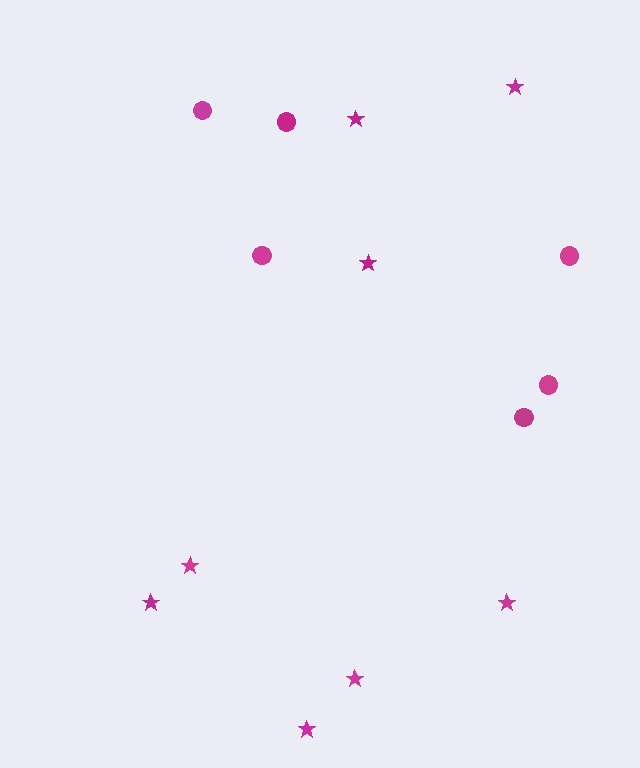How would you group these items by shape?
There are 2 groups: one group of stars (8) and one group of circles (6).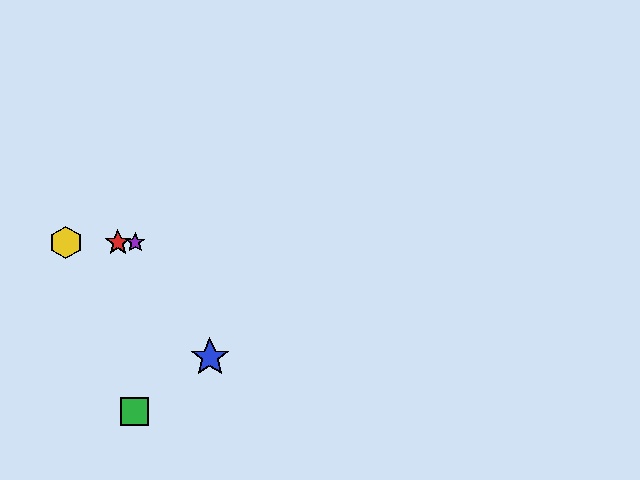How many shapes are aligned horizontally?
3 shapes (the red star, the yellow hexagon, the purple star) are aligned horizontally.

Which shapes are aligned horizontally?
The red star, the yellow hexagon, the purple star are aligned horizontally.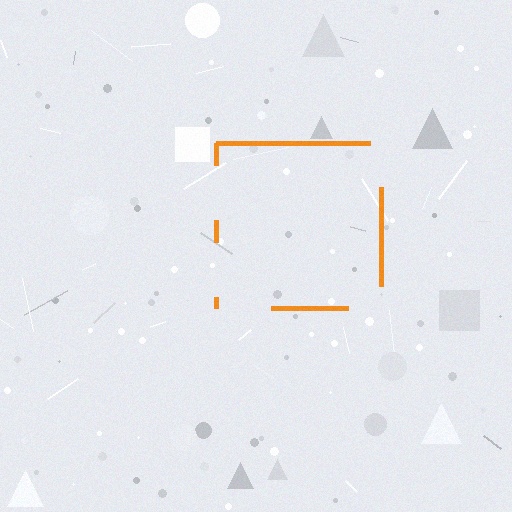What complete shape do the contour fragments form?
The contour fragments form a square.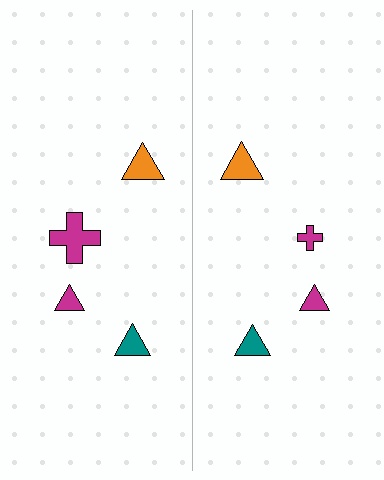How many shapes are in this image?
There are 8 shapes in this image.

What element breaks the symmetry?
The magenta cross on the right side has a different size than its mirror counterpart.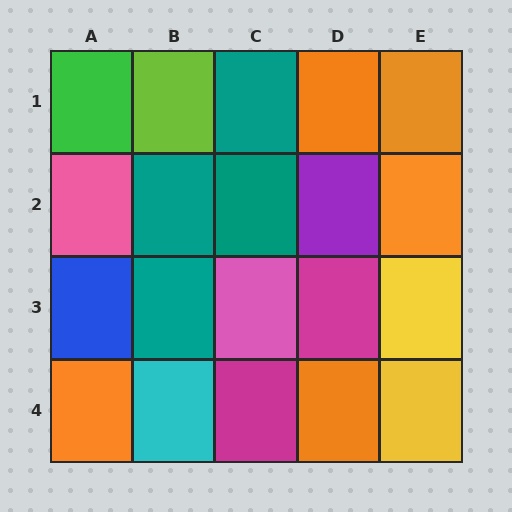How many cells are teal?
4 cells are teal.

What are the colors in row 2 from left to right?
Pink, teal, teal, purple, orange.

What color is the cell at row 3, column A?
Blue.